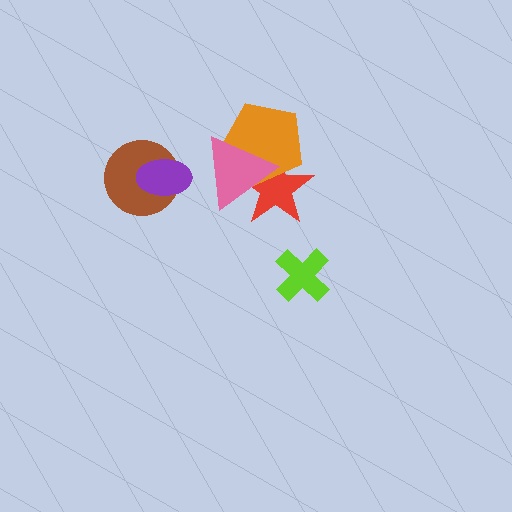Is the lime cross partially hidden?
No, no other shape covers it.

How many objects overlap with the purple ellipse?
1 object overlaps with the purple ellipse.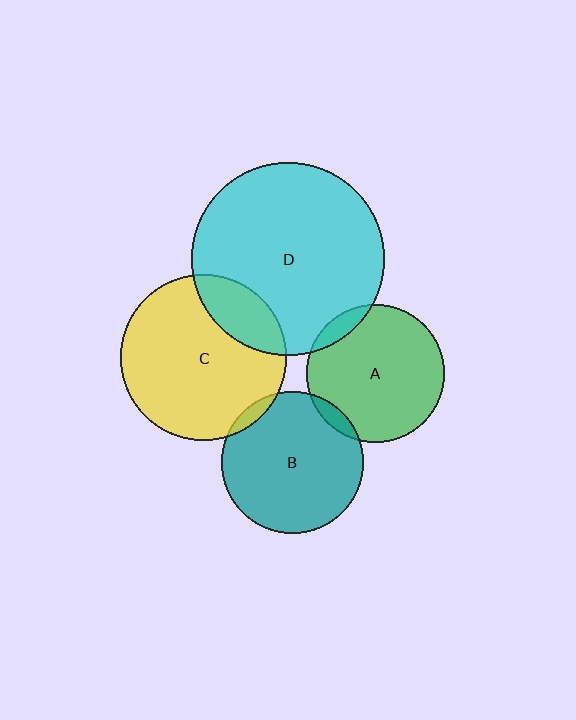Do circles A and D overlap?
Yes.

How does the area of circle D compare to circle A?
Approximately 1.9 times.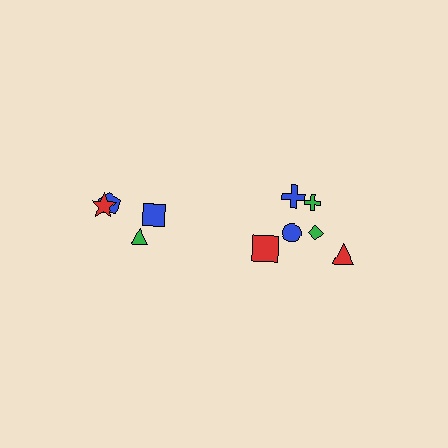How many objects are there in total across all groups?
There are 10 objects.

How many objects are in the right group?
There are 6 objects.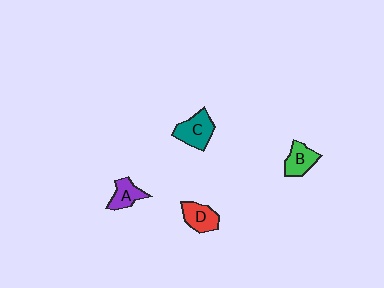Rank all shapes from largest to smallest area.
From largest to smallest: C (teal), D (red), B (green), A (purple).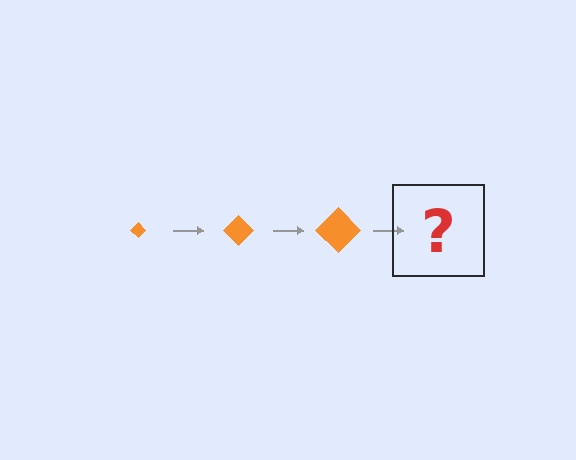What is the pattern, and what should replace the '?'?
The pattern is that the diamond gets progressively larger each step. The '?' should be an orange diamond, larger than the previous one.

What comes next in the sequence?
The next element should be an orange diamond, larger than the previous one.